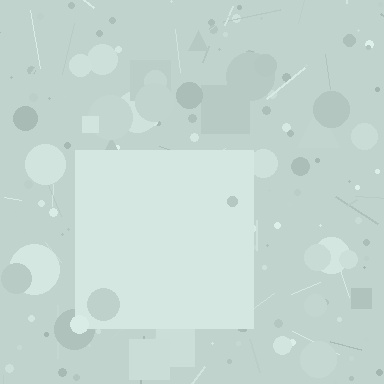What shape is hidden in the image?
A square is hidden in the image.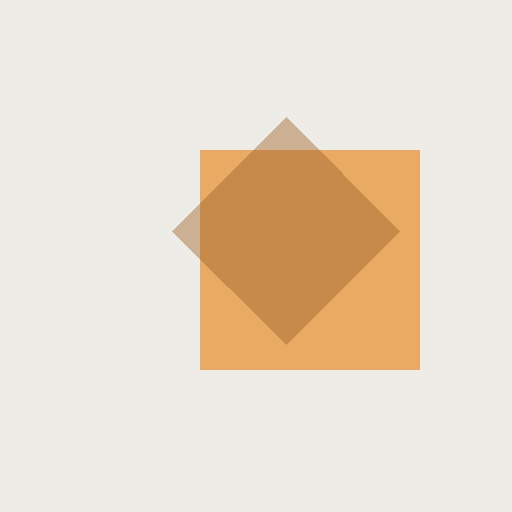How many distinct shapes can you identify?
There are 2 distinct shapes: an orange square, a brown diamond.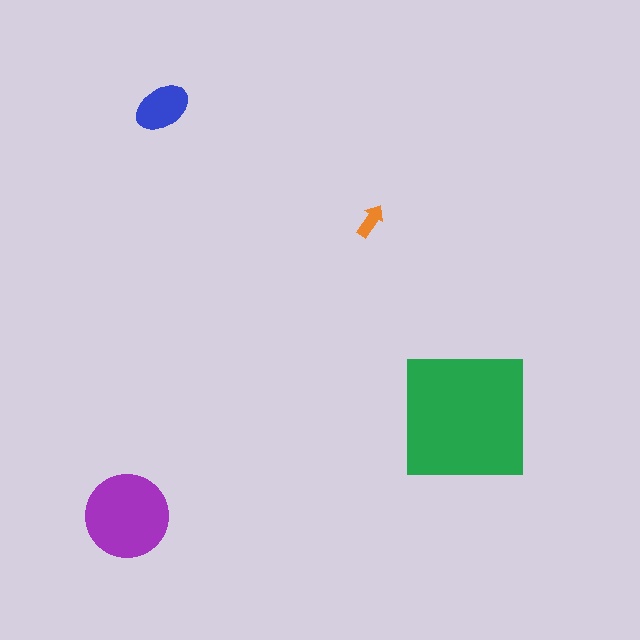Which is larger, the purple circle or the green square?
The green square.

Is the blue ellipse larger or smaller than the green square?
Smaller.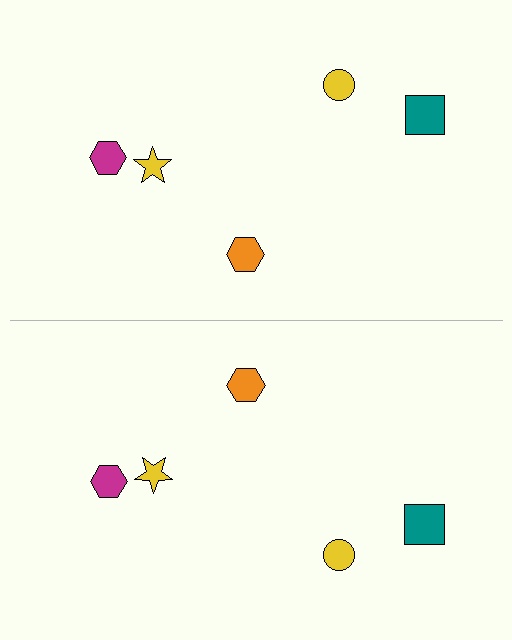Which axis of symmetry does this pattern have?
The pattern has a horizontal axis of symmetry running through the center of the image.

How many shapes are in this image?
There are 10 shapes in this image.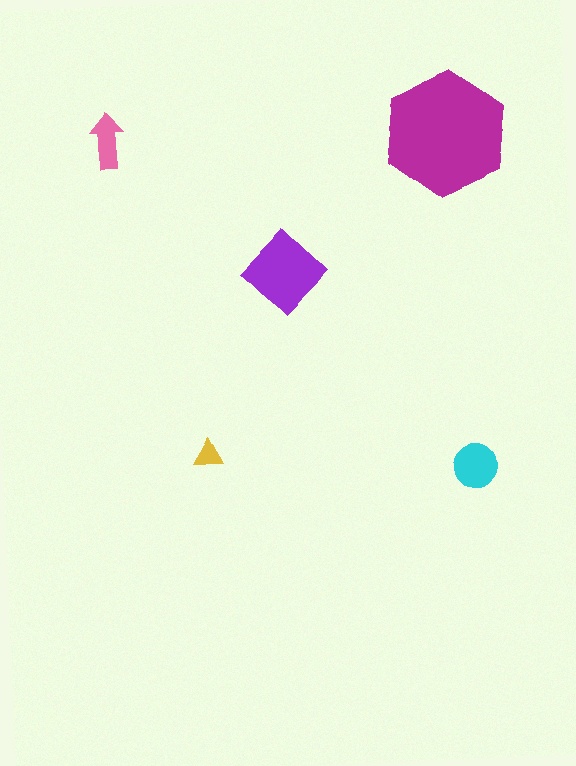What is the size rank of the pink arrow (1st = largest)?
4th.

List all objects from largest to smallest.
The magenta hexagon, the purple diamond, the cyan circle, the pink arrow, the yellow triangle.